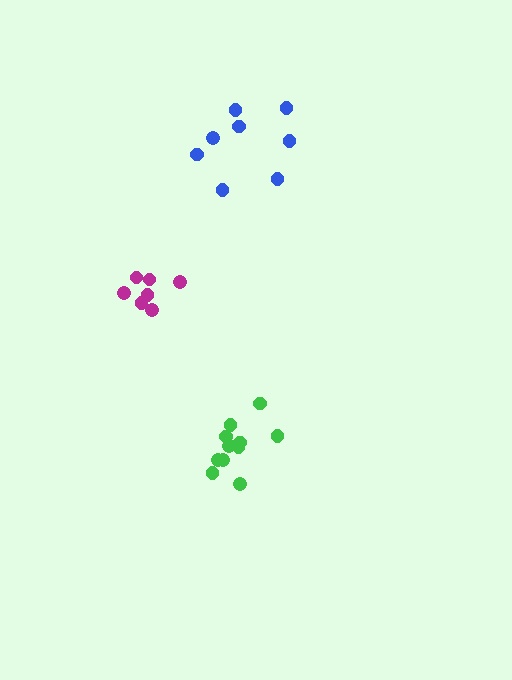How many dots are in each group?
Group 1: 7 dots, Group 2: 8 dots, Group 3: 11 dots (26 total).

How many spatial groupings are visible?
There are 3 spatial groupings.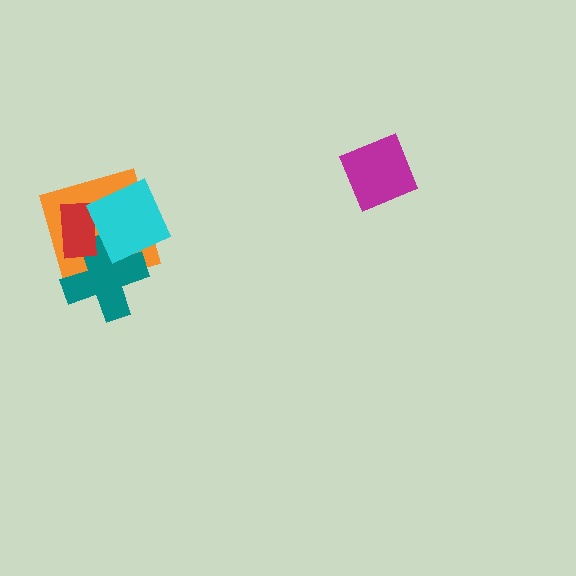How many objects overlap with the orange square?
3 objects overlap with the orange square.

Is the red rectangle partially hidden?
Yes, it is partially covered by another shape.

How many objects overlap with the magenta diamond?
0 objects overlap with the magenta diamond.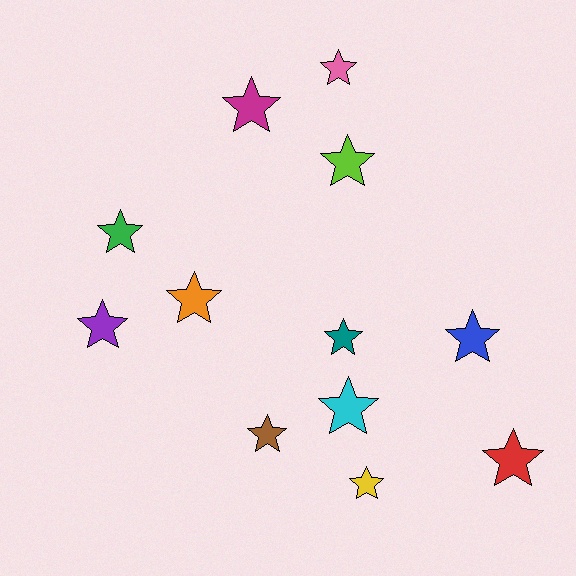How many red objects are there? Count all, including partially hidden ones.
There is 1 red object.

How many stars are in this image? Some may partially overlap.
There are 12 stars.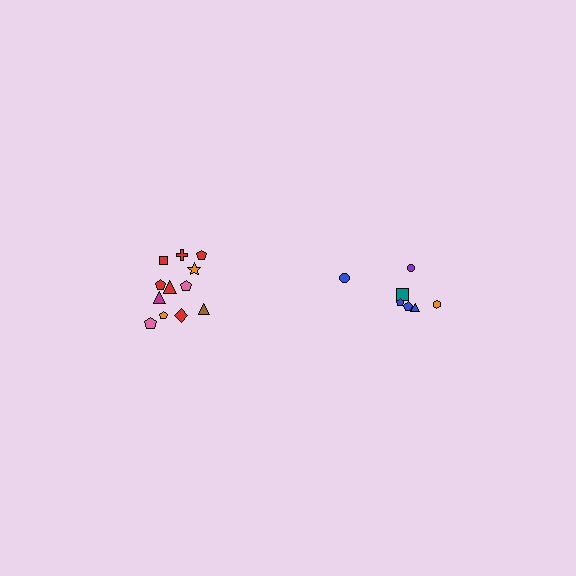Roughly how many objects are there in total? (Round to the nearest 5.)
Roughly 20 objects in total.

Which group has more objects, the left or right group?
The left group.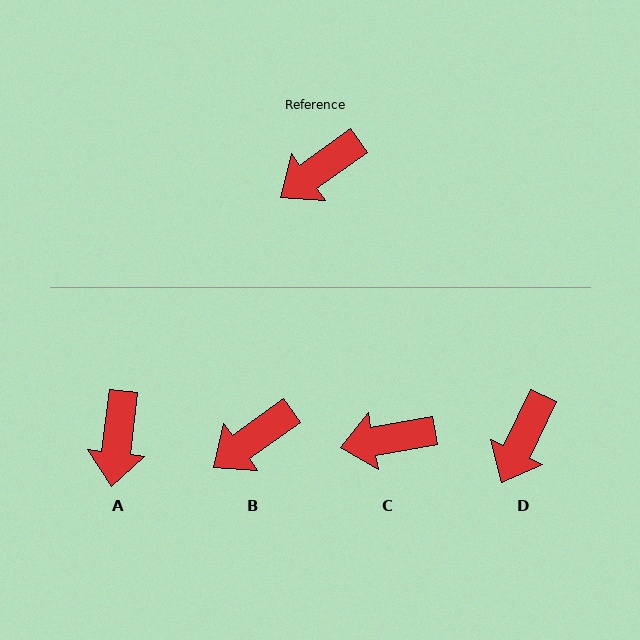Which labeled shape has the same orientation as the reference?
B.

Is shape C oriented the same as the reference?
No, it is off by about 26 degrees.